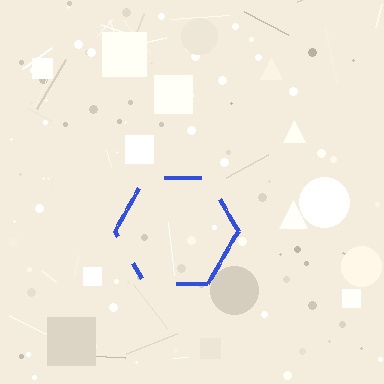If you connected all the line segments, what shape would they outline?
They would outline a hexagon.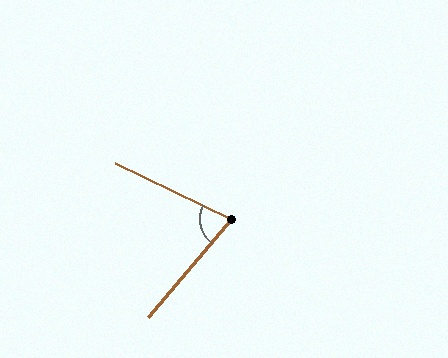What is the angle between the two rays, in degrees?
Approximately 75 degrees.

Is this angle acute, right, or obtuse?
It is acute.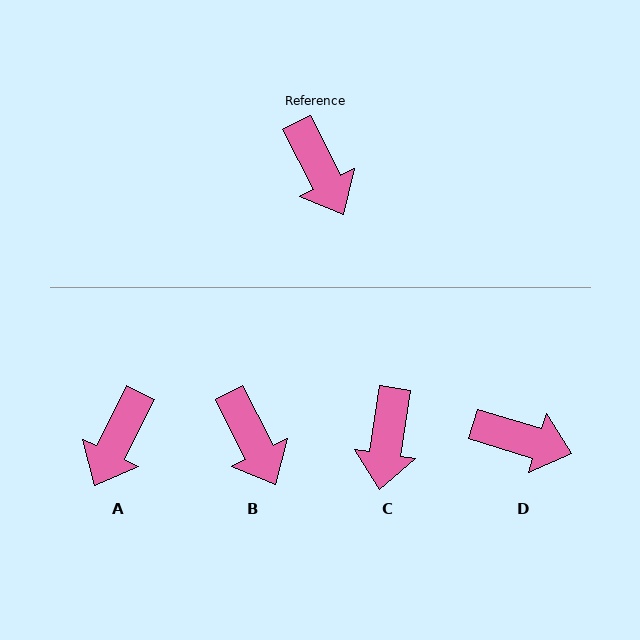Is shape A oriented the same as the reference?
No, it is off by about 53 degrees.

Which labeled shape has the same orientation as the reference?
B.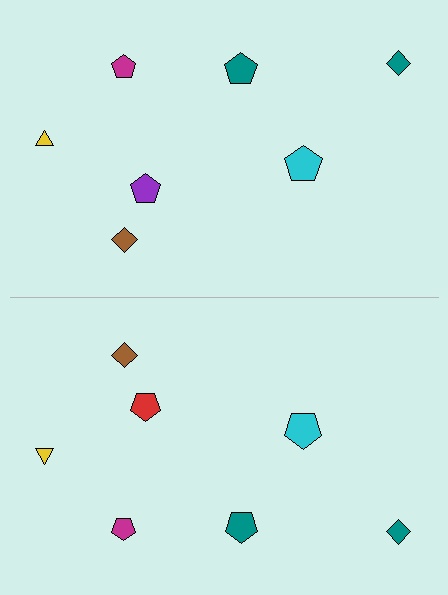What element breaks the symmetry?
The red pentagon on the bottom side breaks the symmetry — its mirror counterpart is purple.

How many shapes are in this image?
There are 14 shapes in this image.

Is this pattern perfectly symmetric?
No, the pattern is not perfectly symmetric. The red pentagon on the bottom side breaks the symmetry — its mirror counterpart is purple.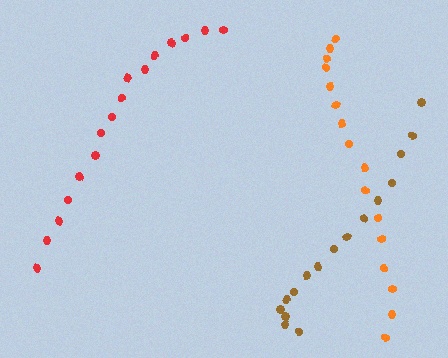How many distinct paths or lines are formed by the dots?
There are 3 distinct paths.